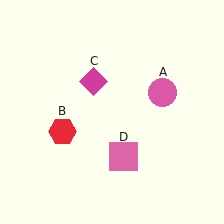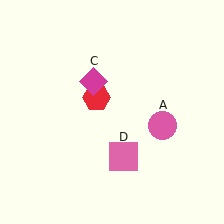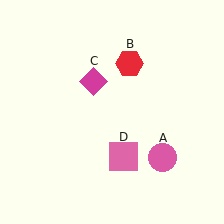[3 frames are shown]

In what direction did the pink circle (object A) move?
The pink circle (object A) moved down.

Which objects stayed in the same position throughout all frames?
Magenta diamond (object C) and pink square (object D) remained stationary.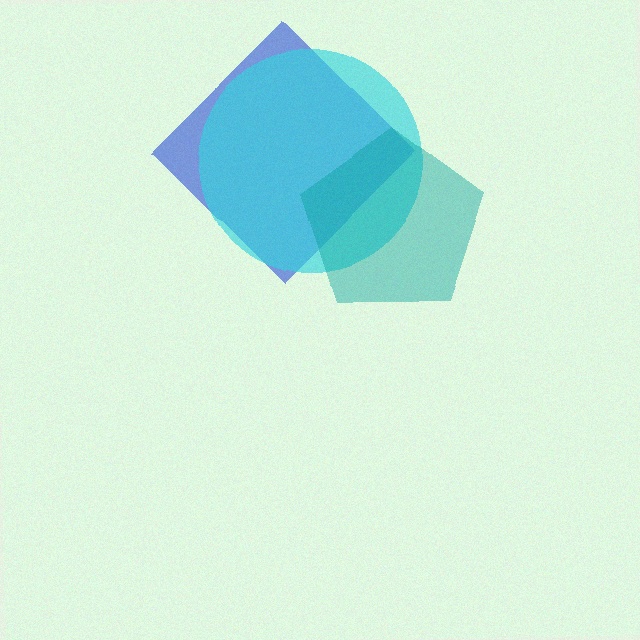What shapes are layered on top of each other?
The layered shapes are: a blue diamond, a cyan circle, a teal pentagon.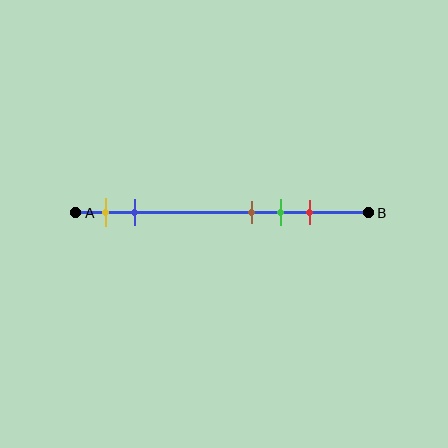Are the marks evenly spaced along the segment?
No, the marks are not evenly spaced.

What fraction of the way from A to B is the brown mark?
The brown mark is approximately 60% (0.6) of the way from A to B.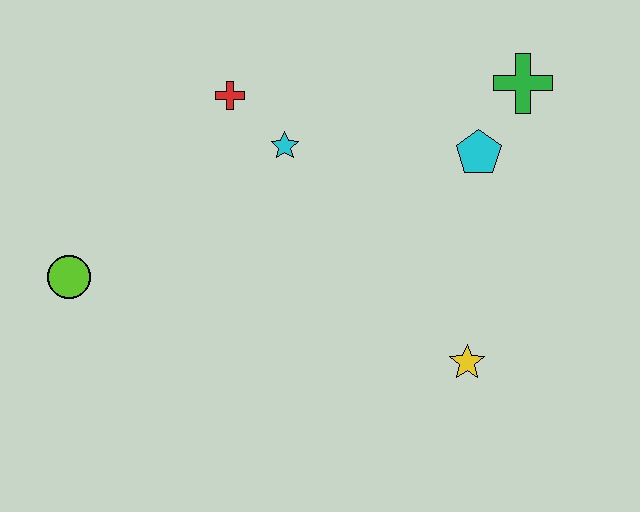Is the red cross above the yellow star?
Yes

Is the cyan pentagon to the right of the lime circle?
Yes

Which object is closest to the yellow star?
The cyan pentagon is closest to the yellow star.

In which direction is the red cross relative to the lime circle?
The red cross is above the lime circle.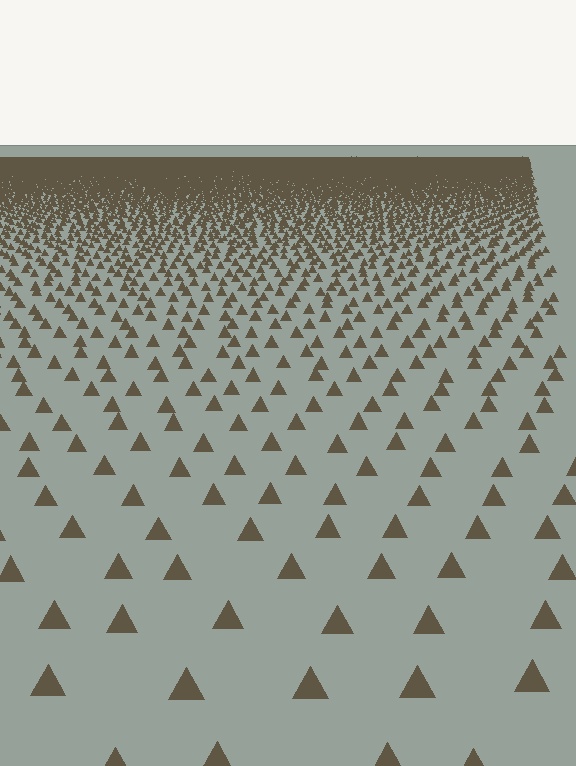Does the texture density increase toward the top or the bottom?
Density increases toward the top.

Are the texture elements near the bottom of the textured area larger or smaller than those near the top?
Larger. Near the bottom, elements are closer to the viewer and appear at a bigger on-screen size.